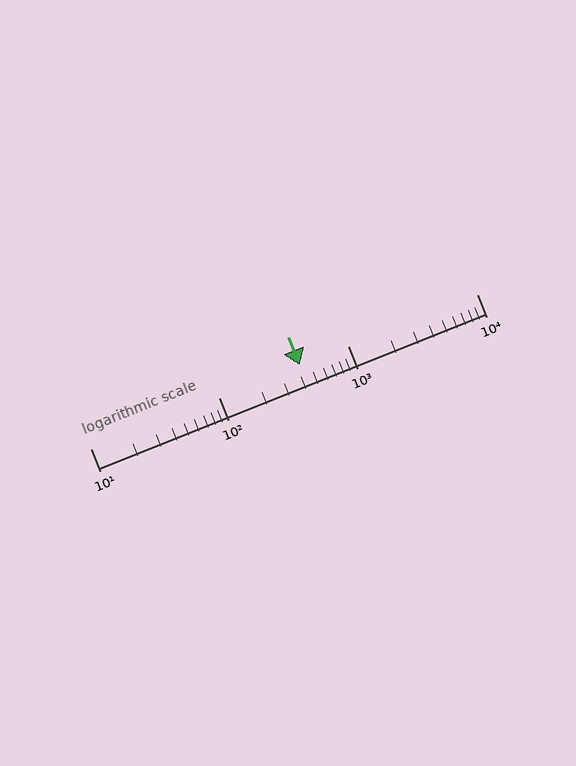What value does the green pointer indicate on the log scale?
The pointer indicates approximately 420.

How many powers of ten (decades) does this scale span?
The scale spans 3 decades, from 10 to 10000.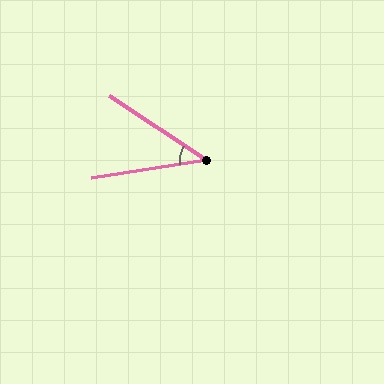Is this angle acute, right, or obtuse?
It is acute.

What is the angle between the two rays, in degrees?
Approximately 43 degrees.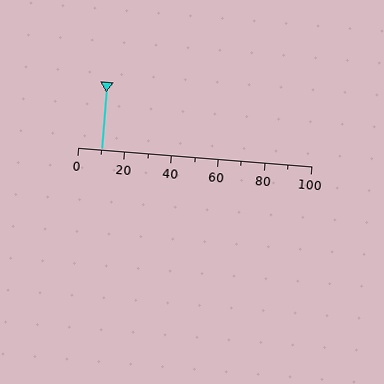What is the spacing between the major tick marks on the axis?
The major ticks are spaced 20 apart.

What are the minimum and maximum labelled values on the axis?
The axis runs from 0 to 100.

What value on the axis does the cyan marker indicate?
The marker indicates approximately 10.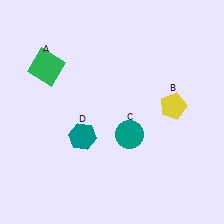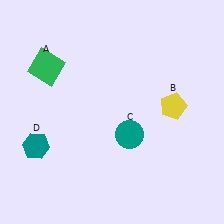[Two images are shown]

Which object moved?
The teal hexagon (D) moved left.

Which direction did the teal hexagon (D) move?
The teal hexagon (D) moved left.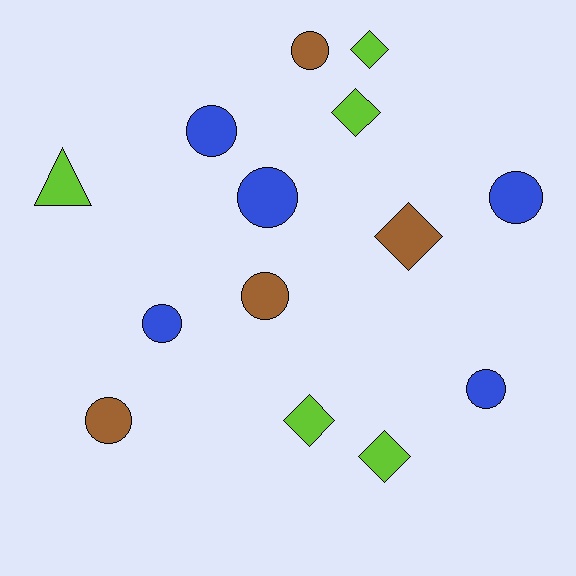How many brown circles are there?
There are 3 brown circles.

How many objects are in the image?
There are 14 objects.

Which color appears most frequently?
Blue, with 5 objects.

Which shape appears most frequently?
Circle, with 8 objects.